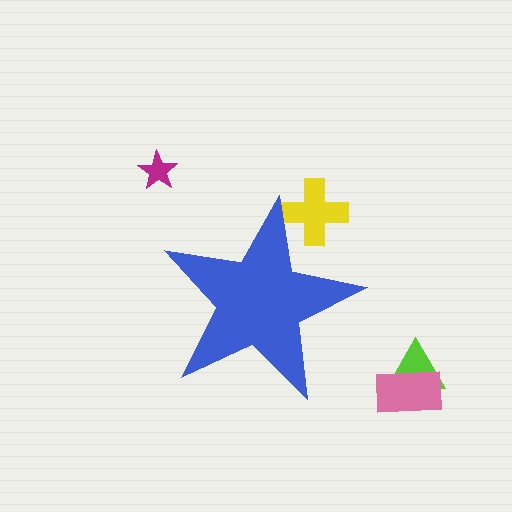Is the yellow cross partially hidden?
Yes, the yellow cross is partially hidden behind the blue star.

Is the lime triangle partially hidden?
No, the lime triangle is fully visible.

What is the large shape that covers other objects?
A blue star.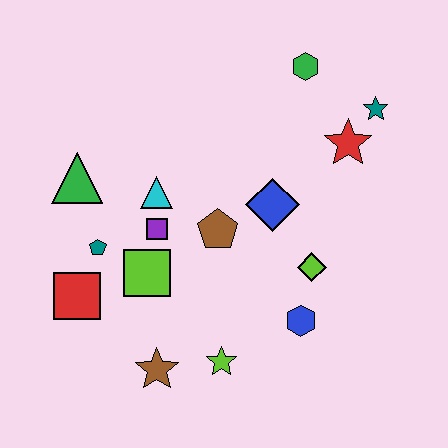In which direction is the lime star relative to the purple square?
The lime star is below the purple square.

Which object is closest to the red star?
The teal star is closest to the red star.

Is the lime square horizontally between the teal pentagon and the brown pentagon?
Yes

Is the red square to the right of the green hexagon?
No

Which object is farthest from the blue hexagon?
The green triangle is farthest from the blue hexagon.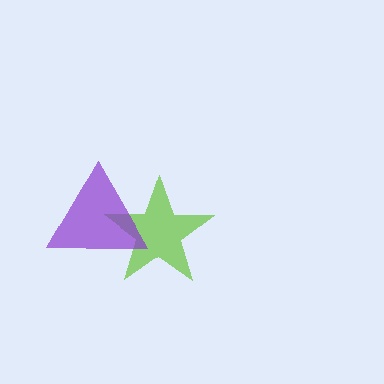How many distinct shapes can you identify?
There are 2 distinct shapes: a lime star, a purple triangle.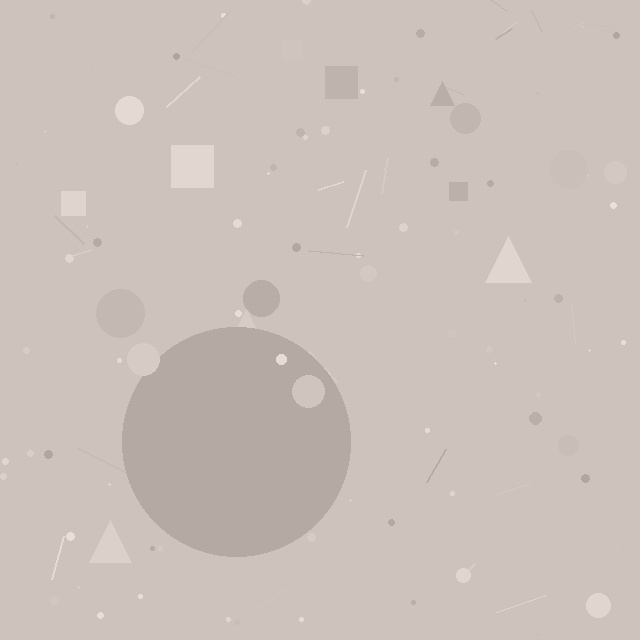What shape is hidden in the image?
A circle is hidden in the image.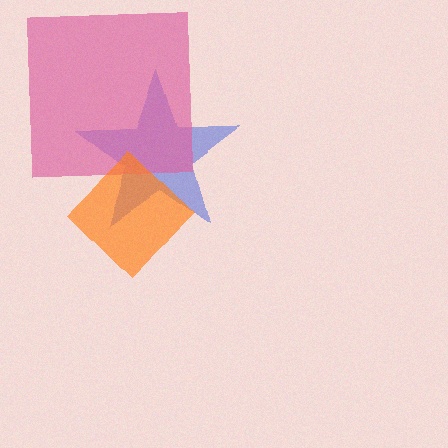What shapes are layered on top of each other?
The layered shapes are: a blue star, a pink square, an orange diamond.